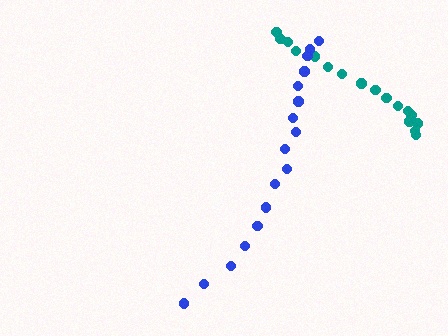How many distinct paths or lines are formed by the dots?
There are 2 distinct paths.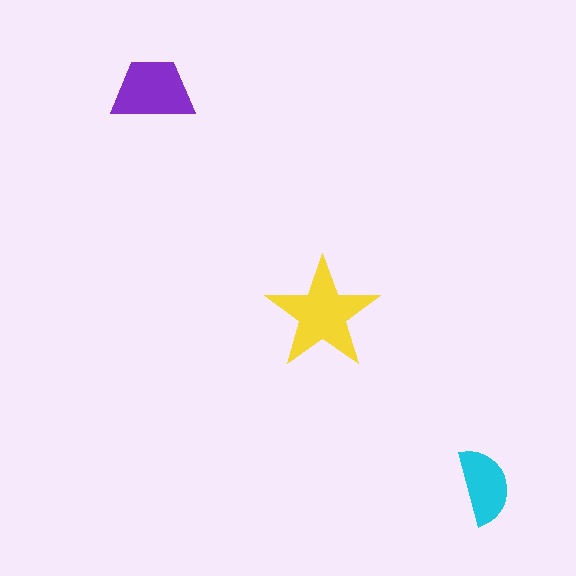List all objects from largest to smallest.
The yellow star, the purple trapezoid, the cyan semicircle.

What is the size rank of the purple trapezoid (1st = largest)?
2nd.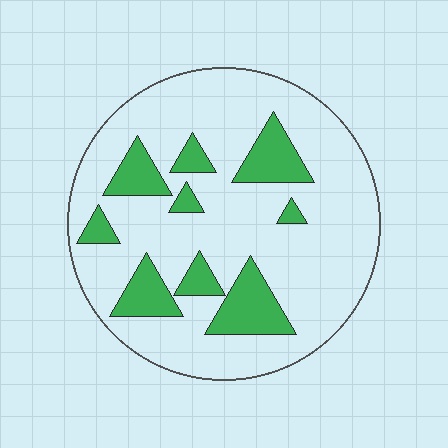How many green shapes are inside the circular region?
9.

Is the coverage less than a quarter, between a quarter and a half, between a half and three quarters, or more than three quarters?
Less than a quarter.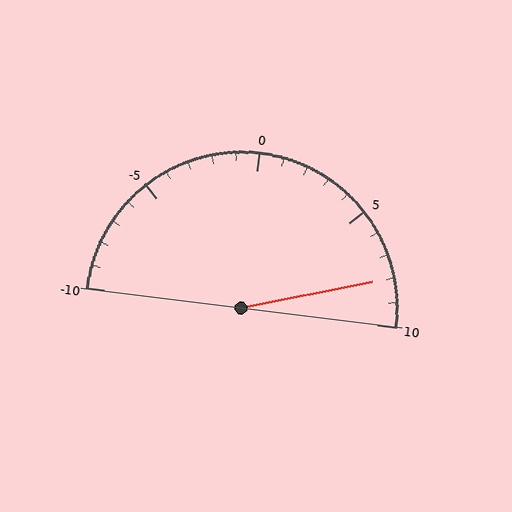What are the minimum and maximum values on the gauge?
The gauge ranges from -10 to 10.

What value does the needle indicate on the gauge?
The needle indicates approximately 8.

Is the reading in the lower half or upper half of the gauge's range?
The reading is in the upper half of the range (-10 to 10).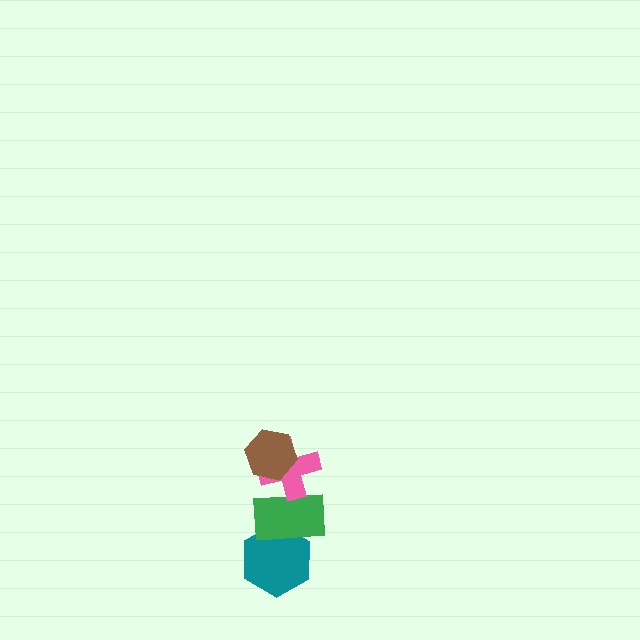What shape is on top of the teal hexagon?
The green rectangle is on top of the teal hexagon.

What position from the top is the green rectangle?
The green rectangle is 3rd from the top.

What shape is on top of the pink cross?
The brown hexagon is on top of the pink cross.